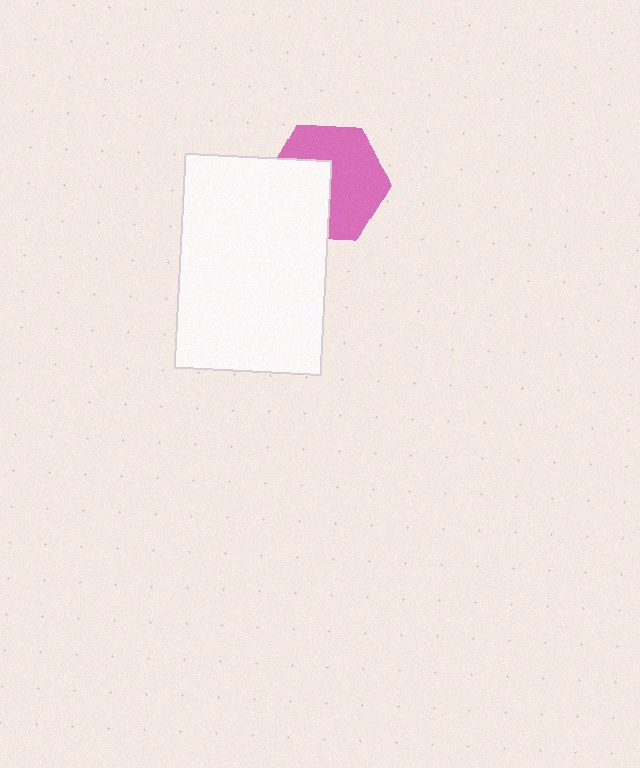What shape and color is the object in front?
The object in front is a white rectangle.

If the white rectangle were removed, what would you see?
You would see the complete pink hexagon.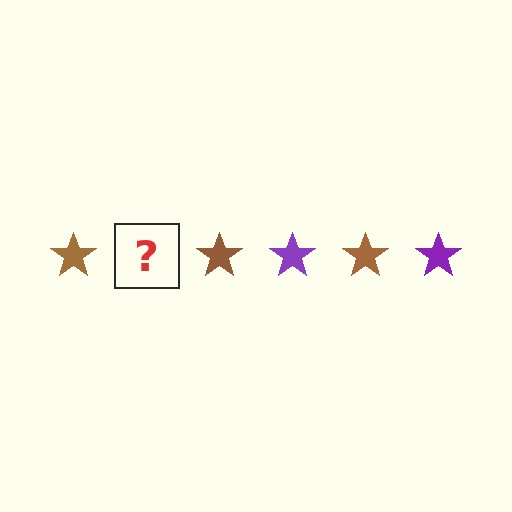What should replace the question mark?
The question mark should be replaced with a purple star.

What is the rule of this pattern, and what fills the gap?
The rule is that the pattern cycles through brown, purple stars. The gap should be filled with a purple star.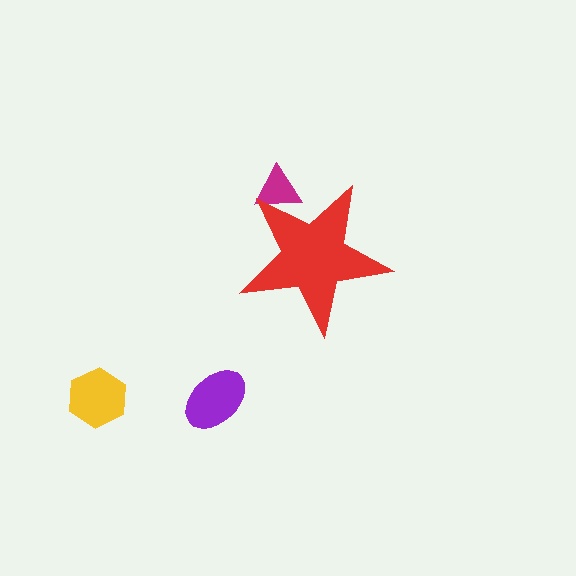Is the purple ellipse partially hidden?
No, the purple ellipse is fully visible.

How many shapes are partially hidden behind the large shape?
1 shape is partially hidden.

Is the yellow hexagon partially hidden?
No, the yellow hexagon is fully visible.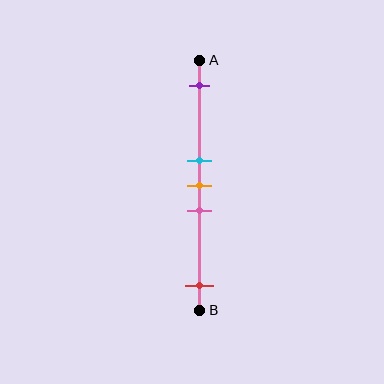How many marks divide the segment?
There are 5 marks dividing the segment.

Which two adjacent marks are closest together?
The cyan and orange marks are the closest adjacent pair.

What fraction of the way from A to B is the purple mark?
The purple mark is approximately 10% (0.1) of the way from A to B.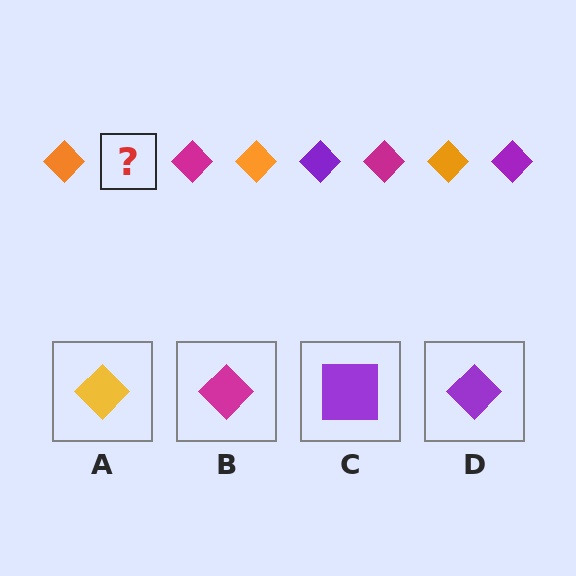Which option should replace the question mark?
Option D.